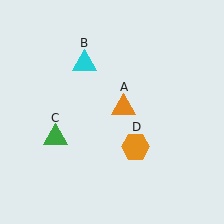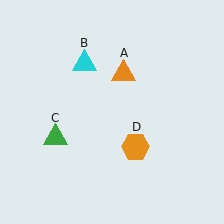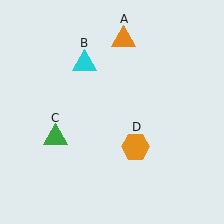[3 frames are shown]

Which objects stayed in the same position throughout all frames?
Cyan triangle (object B) and green triangle (object C) and orange hexagon (object D) remained stationary.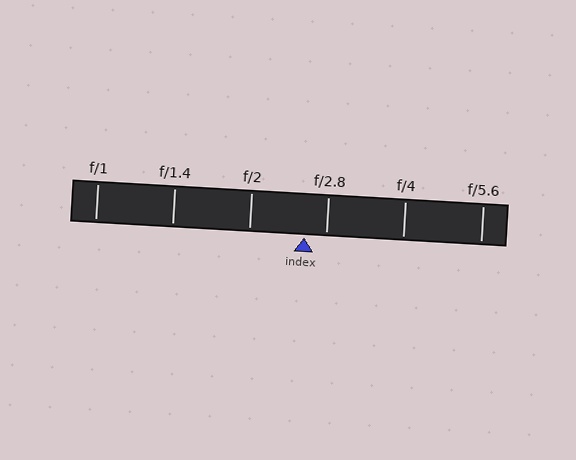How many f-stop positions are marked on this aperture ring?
There are 6 f-stop positions marked.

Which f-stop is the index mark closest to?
The index mark is closest to f/2.8.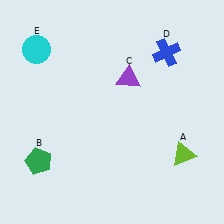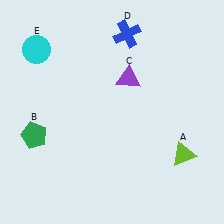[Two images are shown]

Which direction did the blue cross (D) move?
The blue cross (D) moved left.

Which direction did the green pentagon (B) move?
The green pentagon (B) moved up.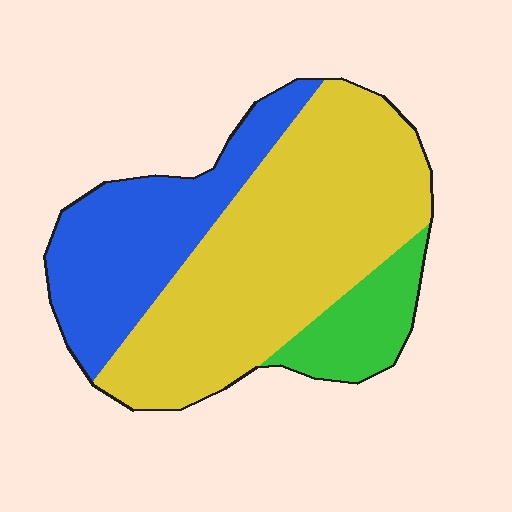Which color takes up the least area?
Green, at roughly 15%.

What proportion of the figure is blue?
Blue takes up between a sixth and a third of the figure.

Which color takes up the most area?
Yellow, at roughly 60%.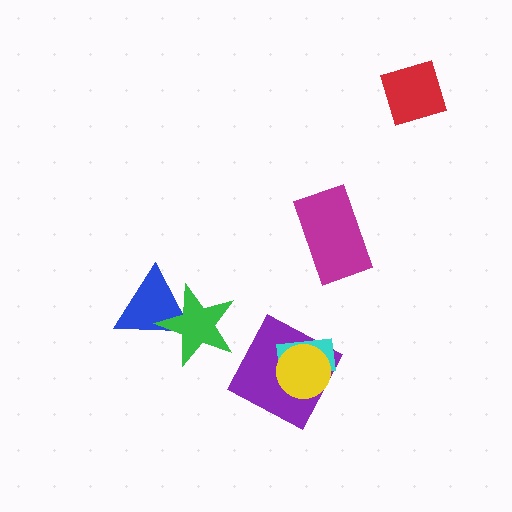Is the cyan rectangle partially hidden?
Yes, it is partially covered by another shape.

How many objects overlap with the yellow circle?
2 objects overlap with the yellow circle.